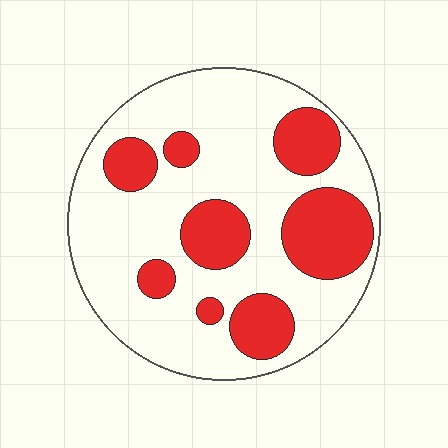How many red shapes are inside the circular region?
8.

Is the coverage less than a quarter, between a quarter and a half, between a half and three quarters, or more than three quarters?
Between a quarter and a half.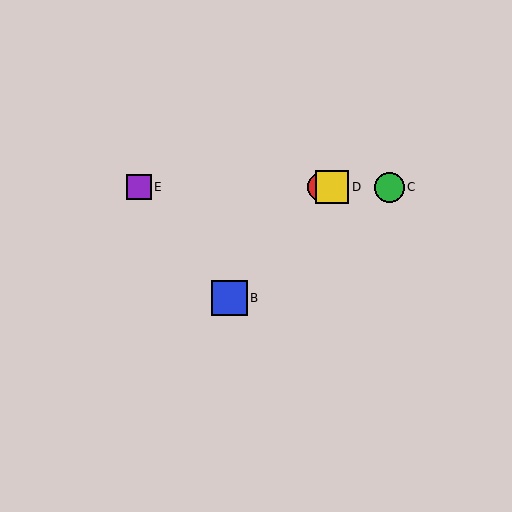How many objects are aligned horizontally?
4 objects (A, C, D, E) are aligned horizontally.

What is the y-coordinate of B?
Object B is at y≈298.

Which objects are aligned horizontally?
Objects A, C, D, E are aligned horizontally.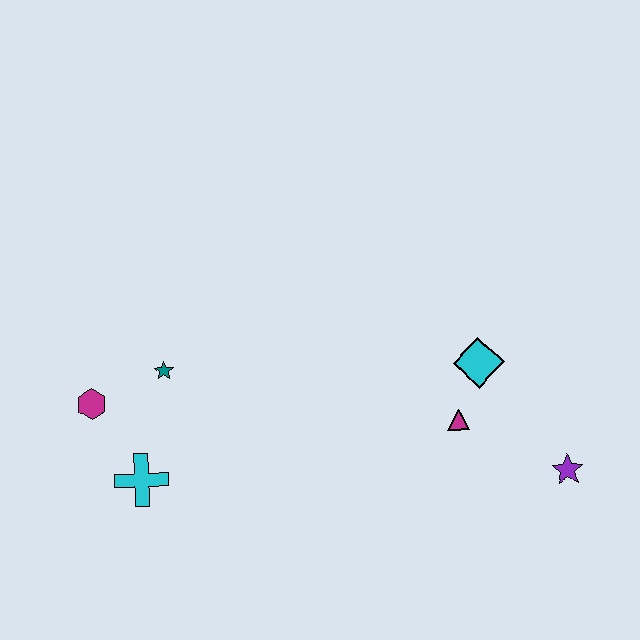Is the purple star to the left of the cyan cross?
No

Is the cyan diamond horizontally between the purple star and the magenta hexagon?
Yes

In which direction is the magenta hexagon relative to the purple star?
The magenta hexagon is to the left of the purple star.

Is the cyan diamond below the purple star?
No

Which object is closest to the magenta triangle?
The cyan diamond is closest to the magenta triangle.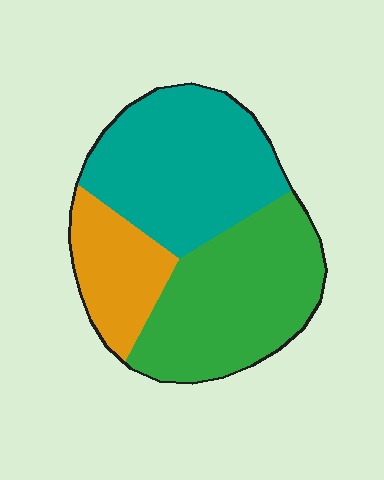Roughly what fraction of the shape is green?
Green takes up about two fifths (2/5) of the shape.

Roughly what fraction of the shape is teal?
Teal covers roughly 40% of the shape.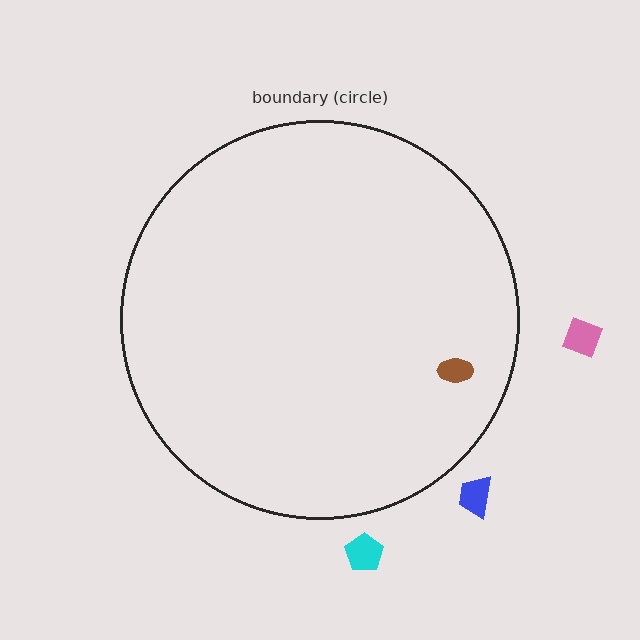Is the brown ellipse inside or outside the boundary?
Inside.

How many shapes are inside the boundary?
1 inside, 3 outside.